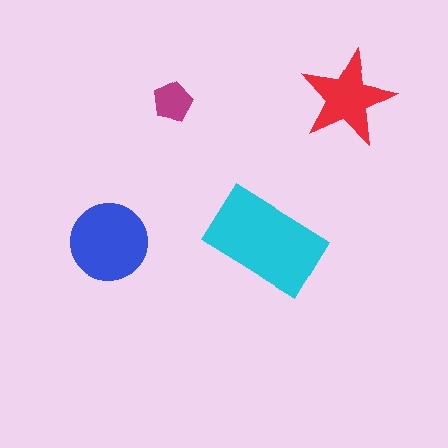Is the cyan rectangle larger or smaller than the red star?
Larger.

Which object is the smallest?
The magenta pentagon.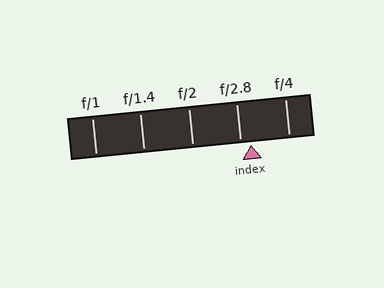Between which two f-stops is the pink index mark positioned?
The index mark is between f/2.8 and f/4.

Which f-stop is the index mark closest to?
The index mark is closest to f/2.8.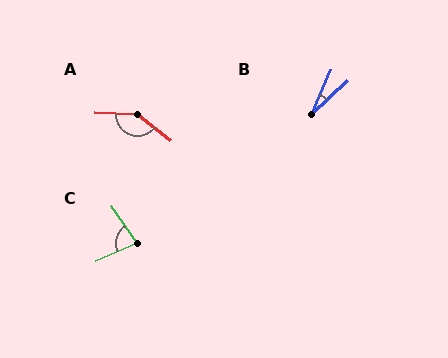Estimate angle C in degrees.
Approximately 79 degrees.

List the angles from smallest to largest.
B (24°), C (79°), A (145°).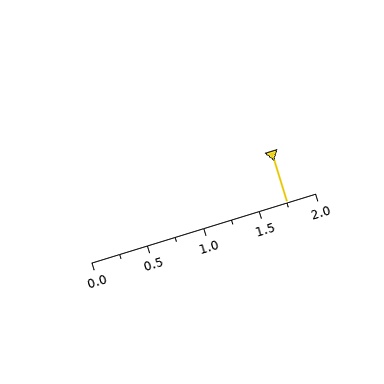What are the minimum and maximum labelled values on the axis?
The axis runs from 0.0 to 2.0.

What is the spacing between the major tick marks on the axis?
The major ticks are spaced 0.5 apart.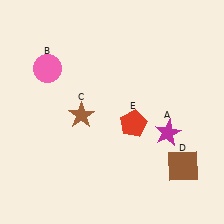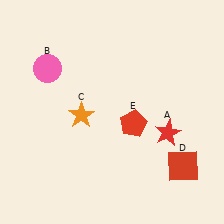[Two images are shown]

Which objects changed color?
A changed from magenta to red. C changed from brown to orange. D changed from brown to red.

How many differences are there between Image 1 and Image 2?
There are 3 differences between the two images.